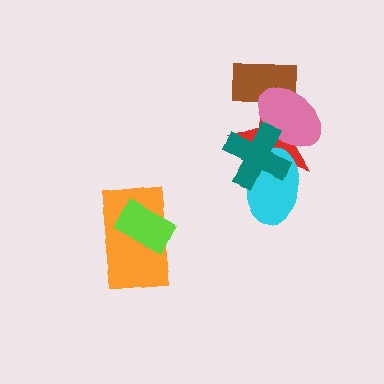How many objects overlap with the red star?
4 objects overlap with the red star.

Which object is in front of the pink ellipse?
The teal cross is in front of the pink ellipse.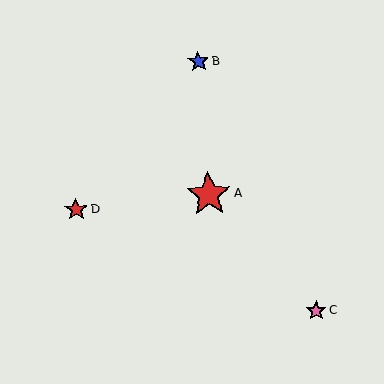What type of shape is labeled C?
Shape C is a pink star.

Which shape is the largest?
The red star (labeled A) is the largest.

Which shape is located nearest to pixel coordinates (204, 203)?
The red star (labeled A) at (209, 194) is nearest to that location.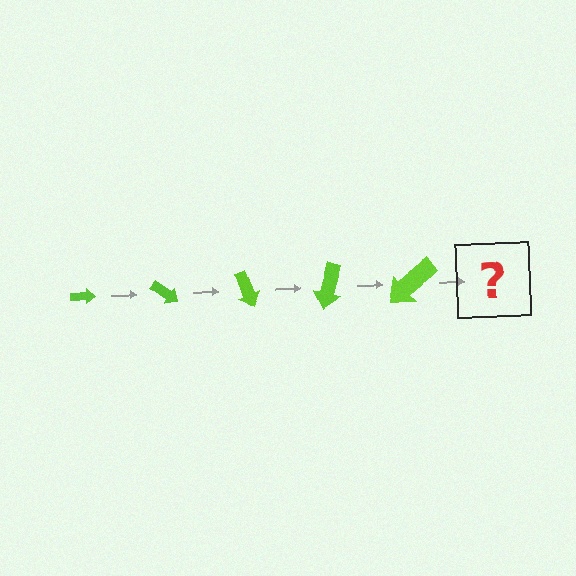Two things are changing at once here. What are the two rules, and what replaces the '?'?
The two rules are that the arrow grows larger each step and it rotates 35 degrees each step. The '?' should be an arrow, larger than the previous one and rotated 175 degrees from the start.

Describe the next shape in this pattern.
It should be an arrow, larger than the previous one and rotated 175 degrees from the start.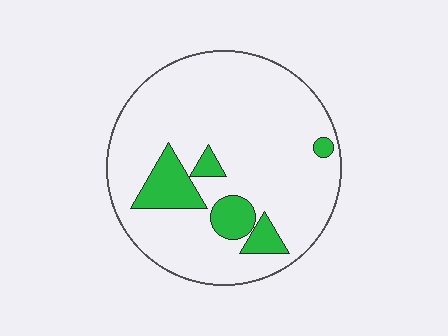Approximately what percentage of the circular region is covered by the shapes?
Approximately 15%.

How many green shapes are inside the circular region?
5.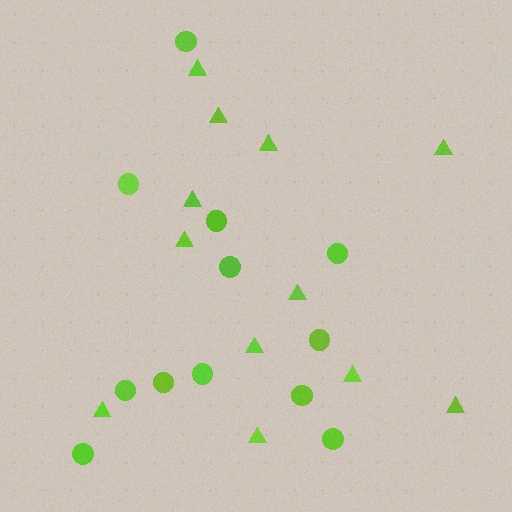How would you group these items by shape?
There are 2 groups: one group of circles (12) and one group of triangles (12).